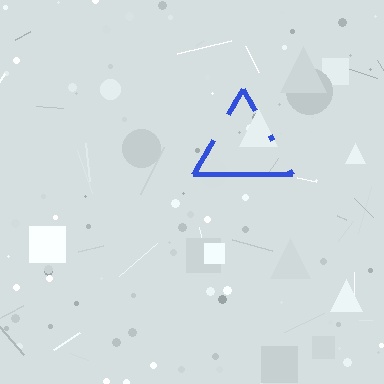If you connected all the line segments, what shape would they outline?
They would outline a triangle.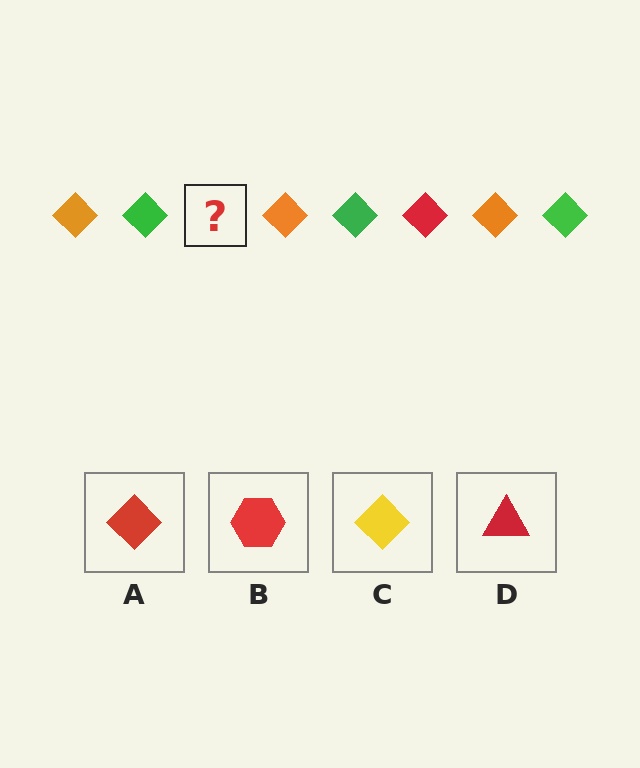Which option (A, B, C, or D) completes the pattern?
A.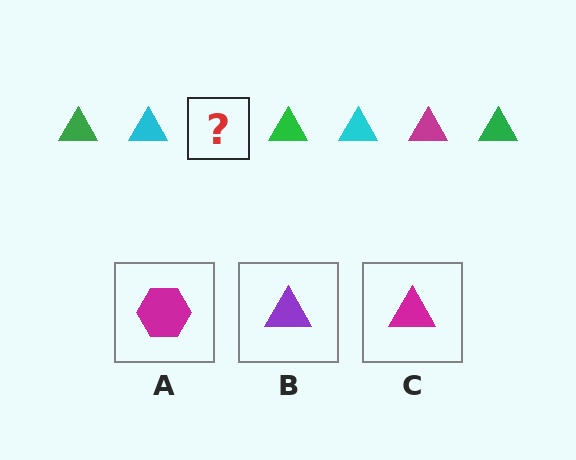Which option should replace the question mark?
Option C.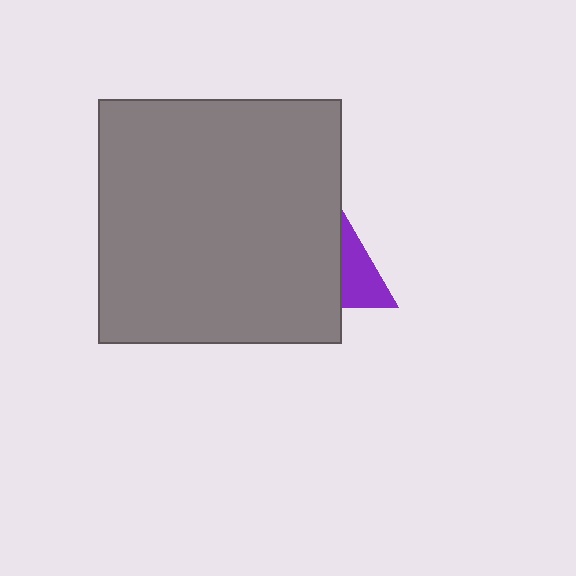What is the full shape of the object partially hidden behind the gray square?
The partially hidden object is a purple triangle.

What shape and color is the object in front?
The object in front is a gray square.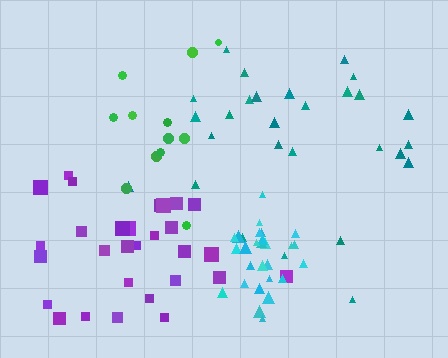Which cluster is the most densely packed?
Cyan.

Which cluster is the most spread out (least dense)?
Green.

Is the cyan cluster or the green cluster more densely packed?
Cyan.